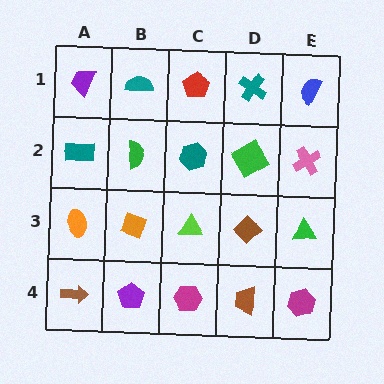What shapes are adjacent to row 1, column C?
A teal hexagon (row 2, column C), a teal semicircle (row 1, column B), a teal cross (row 1, column D).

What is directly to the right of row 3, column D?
A green triangle.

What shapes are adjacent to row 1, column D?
A green diamond (row 2, column D), a red pentagon (row 1, column C), a blue semicircle (row 1, column E).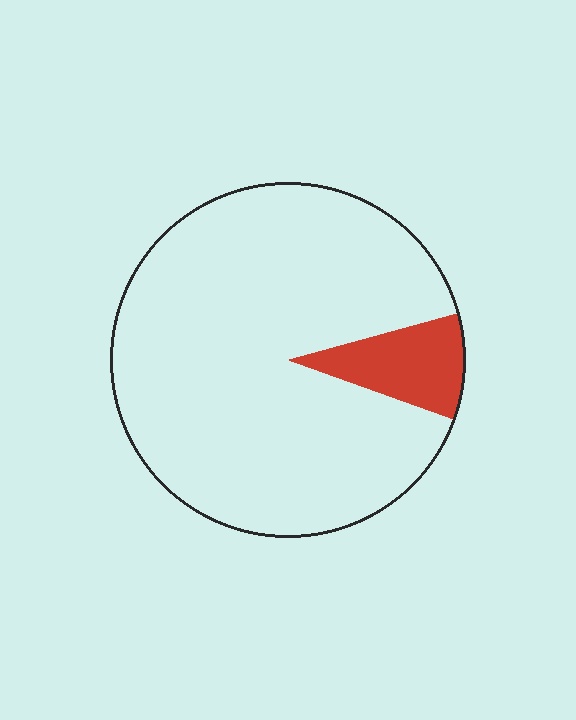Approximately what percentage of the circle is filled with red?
Approximately 10%.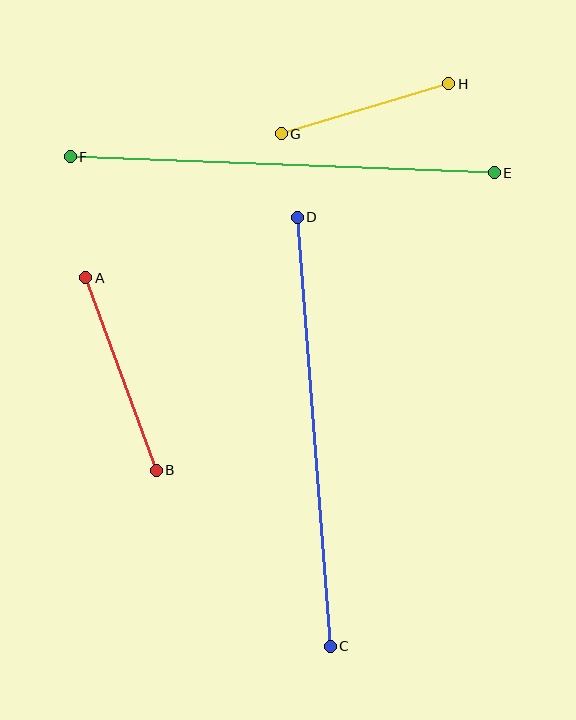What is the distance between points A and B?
The distance is approximately 205 pixels.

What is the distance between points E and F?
The distance is approximately 424 pixels.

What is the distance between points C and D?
The distance is approximately 430 pixels.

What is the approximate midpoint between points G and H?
The midpoint is at approximately (365, 109) pixels.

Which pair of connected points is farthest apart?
Points C and D are farthest apart.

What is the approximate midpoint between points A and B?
The midpoint is at approximately (121, 374) pixels.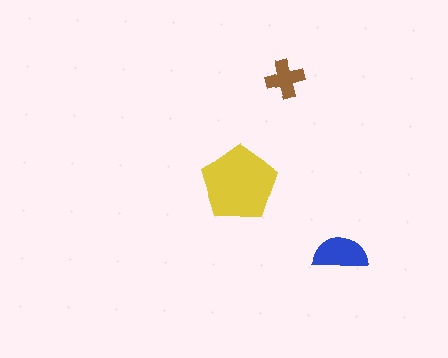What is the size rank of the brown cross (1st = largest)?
3rd.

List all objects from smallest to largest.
The brown cross, the blue semicircle, the yellow pentagon.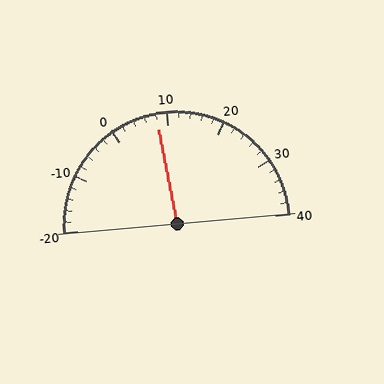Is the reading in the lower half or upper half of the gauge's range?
The reading is in the lower half of the range (-20 to 40).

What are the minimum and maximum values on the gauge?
The gauge ranges from -20 to 40.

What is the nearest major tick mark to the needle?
The nearest major tick mark is 10.